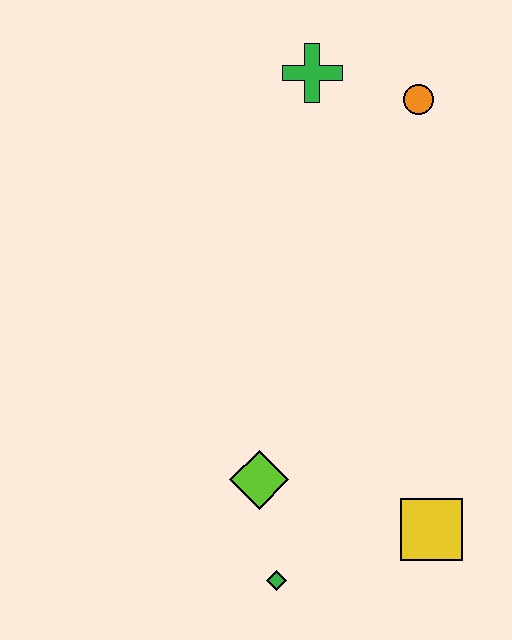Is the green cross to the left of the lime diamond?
No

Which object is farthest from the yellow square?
The green cross is farthest from the yellow square.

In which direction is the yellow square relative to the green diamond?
The yellow square is to the right of the green diamond.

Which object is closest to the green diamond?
The lime diamond is closest to the green diamond.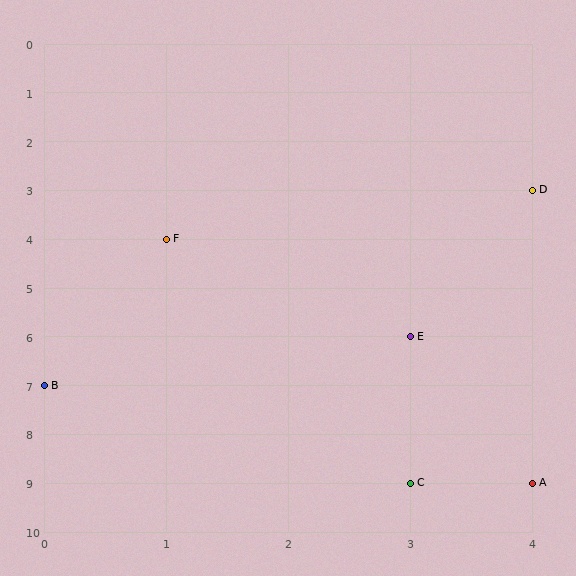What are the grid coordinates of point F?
Point F is at grid coordinates (1, 4).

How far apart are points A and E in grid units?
Points A and E are 1 column and 3 rows apart (about 3.2 grid units diagonally).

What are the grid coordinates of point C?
Point C is at grid coordinates (3, 9).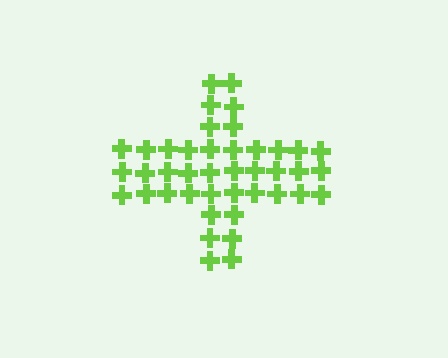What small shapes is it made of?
It is made of small crosses.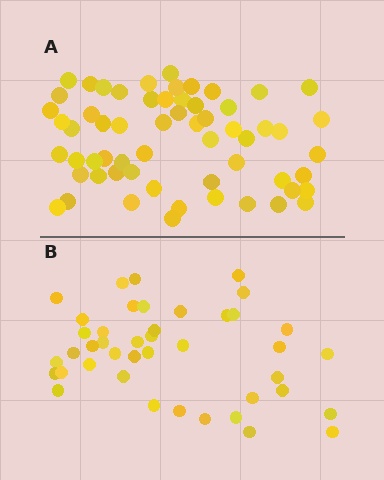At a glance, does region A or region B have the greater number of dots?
Region A (the top region) has more dots.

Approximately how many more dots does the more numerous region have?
Region A has approximately 20 more dots than region B.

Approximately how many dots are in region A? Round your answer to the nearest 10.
About 60 dots.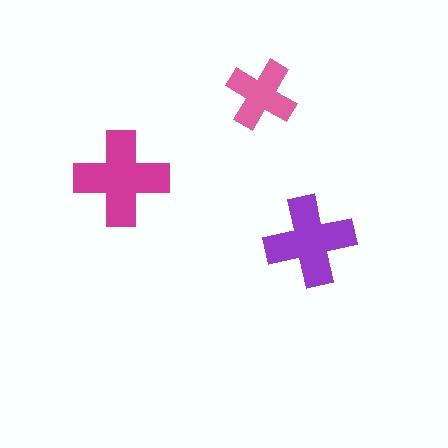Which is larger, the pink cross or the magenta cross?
The magenta one.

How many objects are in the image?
There are 3 objects in the image.